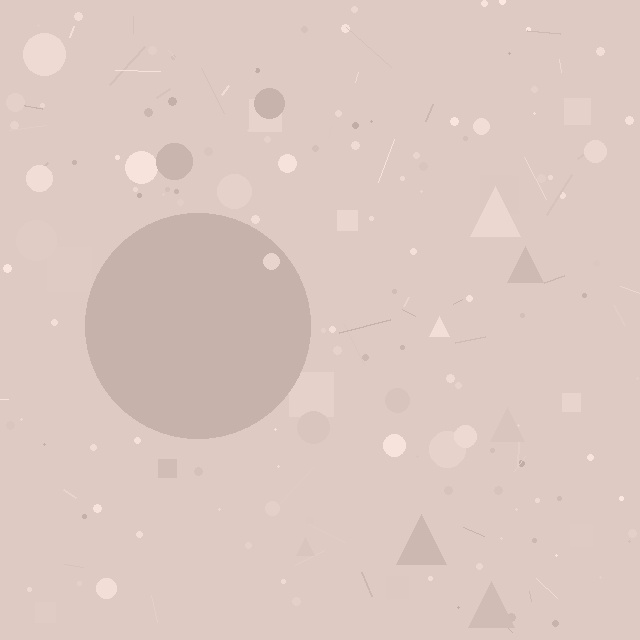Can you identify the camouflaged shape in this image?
The camouflaged shape is a circle.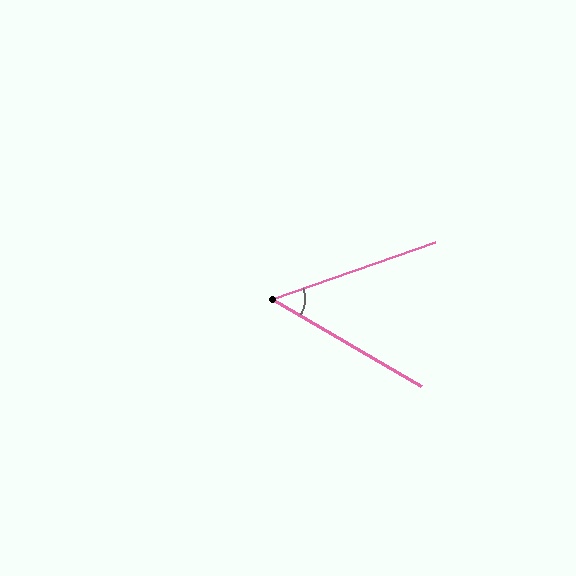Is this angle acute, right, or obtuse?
It is acute.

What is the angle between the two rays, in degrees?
Approximately 50 degrees.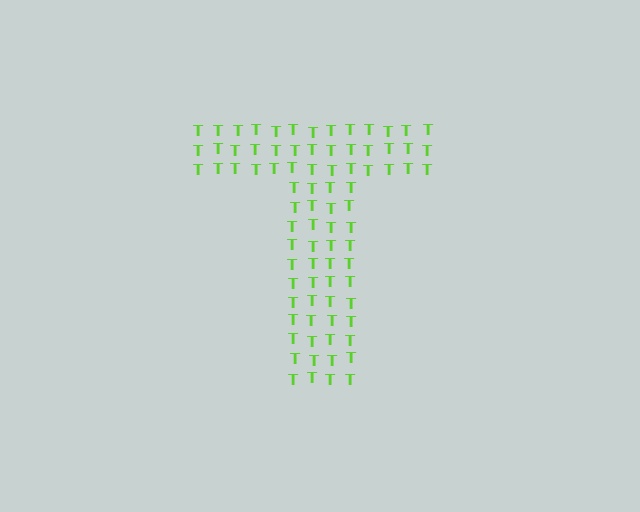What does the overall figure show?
The overall figure shows the letter T.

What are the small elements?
The small elements are letter T's.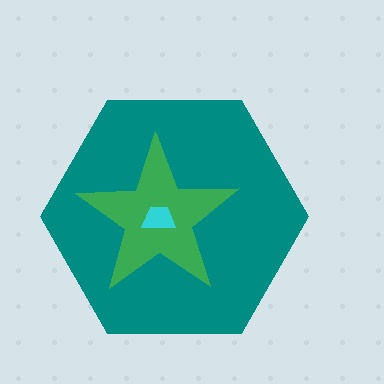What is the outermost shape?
The teal hexagon.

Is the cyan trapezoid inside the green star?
Yes.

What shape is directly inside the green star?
The cyan trapezoid.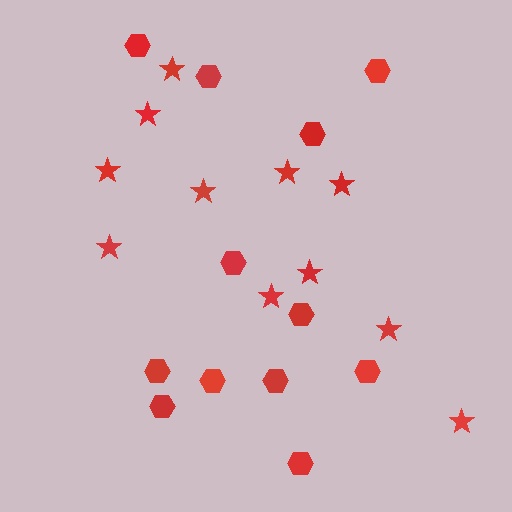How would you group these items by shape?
There are 2 groups: one group of hexagons (12) and one group of stars (11).